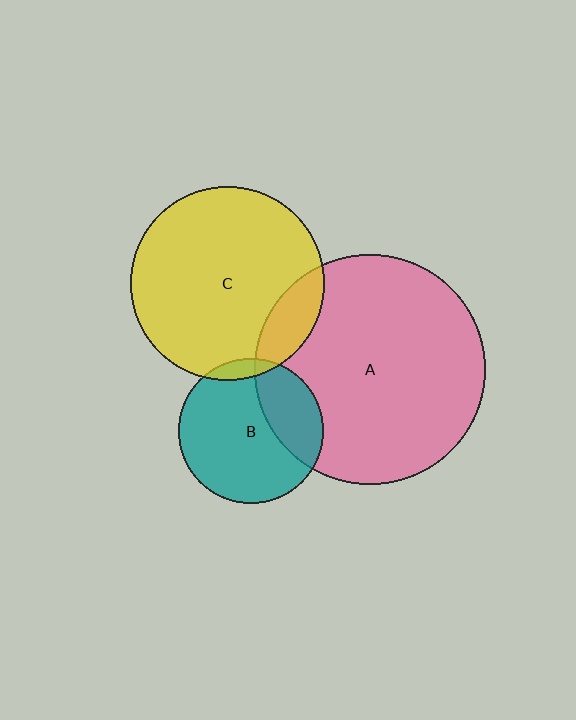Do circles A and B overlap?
Yes.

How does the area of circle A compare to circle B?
Approximately 2.5 times.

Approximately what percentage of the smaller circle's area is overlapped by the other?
Approximately 30%.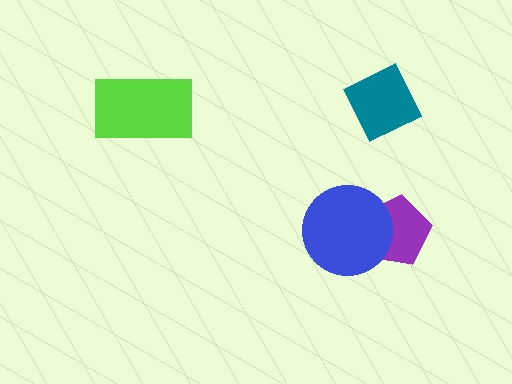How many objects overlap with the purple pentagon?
1 object overlaps with the purple pentagon.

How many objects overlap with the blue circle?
1 object overlaps with the blue circle.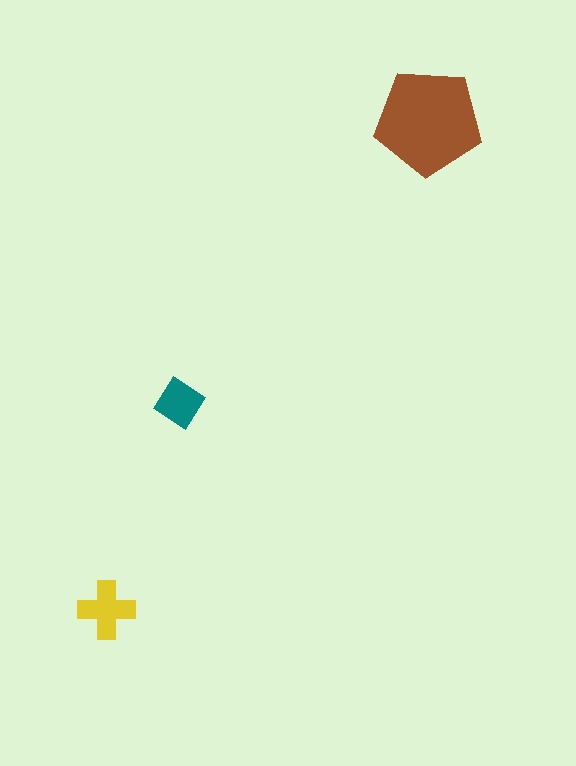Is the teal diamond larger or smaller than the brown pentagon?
Smaller.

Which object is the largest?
The brown pentagon.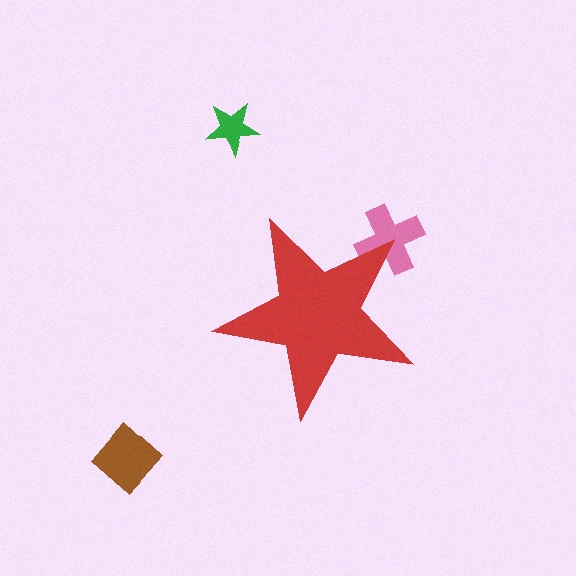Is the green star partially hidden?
No, the green star is fully visible.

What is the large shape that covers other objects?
A red star.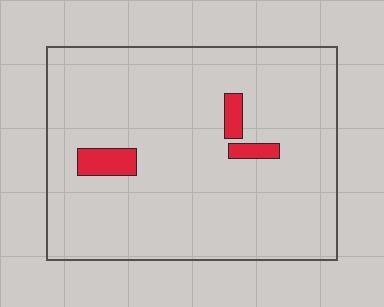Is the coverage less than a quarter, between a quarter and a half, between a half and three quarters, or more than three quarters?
Less than a quarter.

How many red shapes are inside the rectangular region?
3.